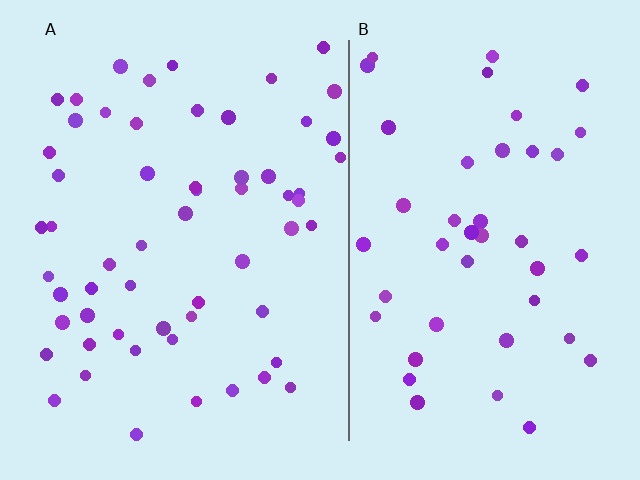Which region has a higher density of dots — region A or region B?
A (the left).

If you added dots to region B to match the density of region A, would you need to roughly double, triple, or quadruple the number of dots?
Approximately double.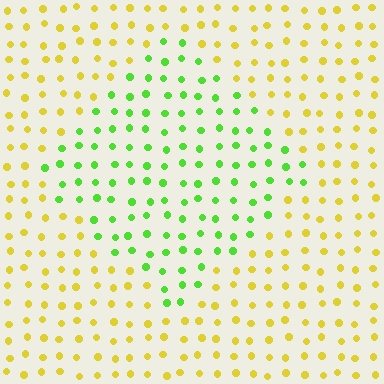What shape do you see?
I see a diamond.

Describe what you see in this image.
The image is filled with small yellow elements in a uniform arrangement. A diamond-shaped region is visible where the elements are tinted to a slightly different hue, forming a subtle color boundary.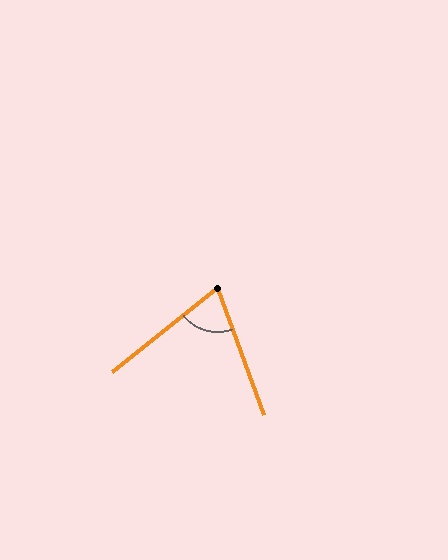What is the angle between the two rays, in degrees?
Approximately 71 degrees.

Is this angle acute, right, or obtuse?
It is acute.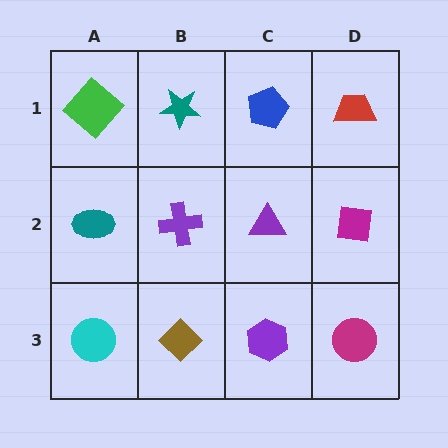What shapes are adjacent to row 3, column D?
A magenta square (row 2, column D), a purple hexagon (row 3, column C).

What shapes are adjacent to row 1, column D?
A magenta square (row 2, column D), a blue pentagon (row 1, column C).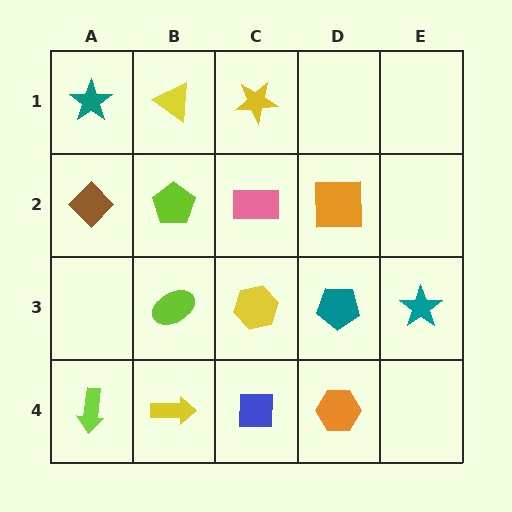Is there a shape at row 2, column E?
No, that cell is empty.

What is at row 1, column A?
A teal star.